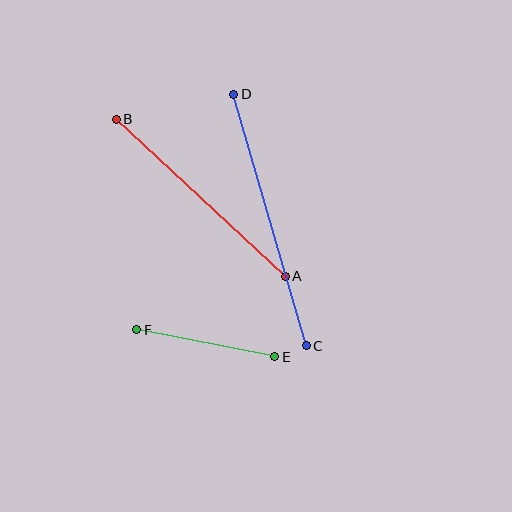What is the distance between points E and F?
The distance is approximately 141 pixels.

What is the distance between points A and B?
The distance is approximately 230 pixels.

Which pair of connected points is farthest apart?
Points C and D are farthest apart.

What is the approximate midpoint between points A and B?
The midpoint is at approximately (201, 198) pixels.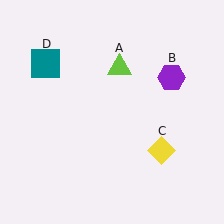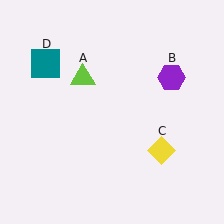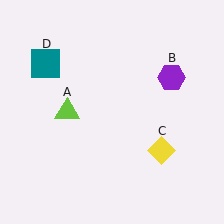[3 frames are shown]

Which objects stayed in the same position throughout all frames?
Purple hexagon (object B) and yellow diamond (object C) and teal square (object D) remained stationary.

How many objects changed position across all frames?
1 object changed position: lime triangle (object A).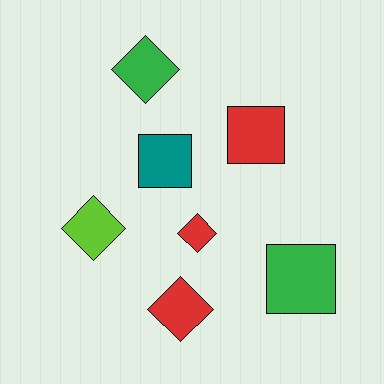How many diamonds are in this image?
There are 4 diamonds.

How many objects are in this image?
There are 7 objects.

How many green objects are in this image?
There are 2 green objects.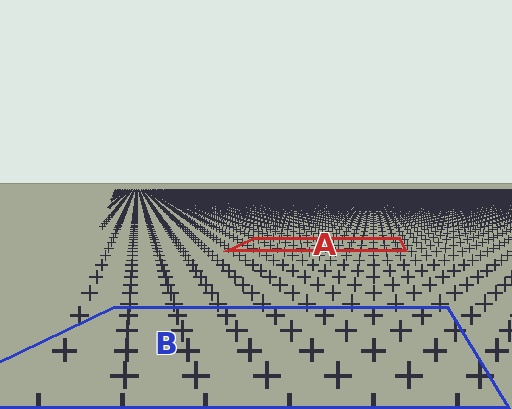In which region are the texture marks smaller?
The texture marks are smaller in region A, because it is farther away.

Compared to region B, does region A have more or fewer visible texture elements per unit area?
Region A has more texture elements per unit area — they are packed more densely because it is farther away.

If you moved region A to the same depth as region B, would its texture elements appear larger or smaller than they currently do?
They would appear larger. At a closer depth, the same texture elements are projected at a bigger on-screen size.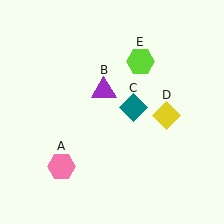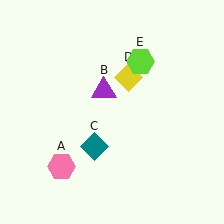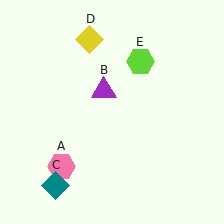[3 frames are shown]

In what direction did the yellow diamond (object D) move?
The yellow diamond (object D) moved up and to the left.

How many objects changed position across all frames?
2 objects changed position: teal diamond (object C), yellow diamond (object D).